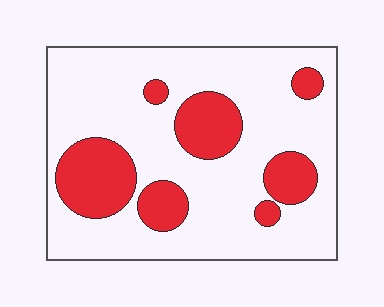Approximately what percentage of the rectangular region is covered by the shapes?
Approximately 25%.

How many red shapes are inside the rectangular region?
7.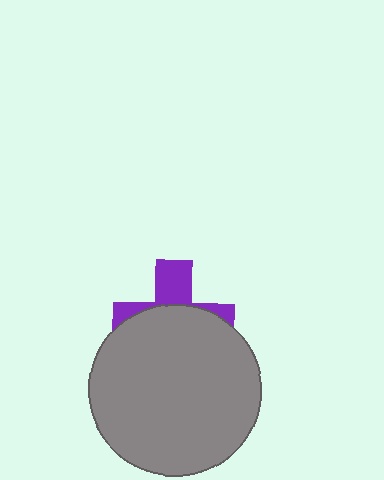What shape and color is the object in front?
The object in front is a gray circle.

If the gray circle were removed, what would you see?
You would see the complete purple cross.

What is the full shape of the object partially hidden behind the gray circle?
The partially hidden object is a purple cross.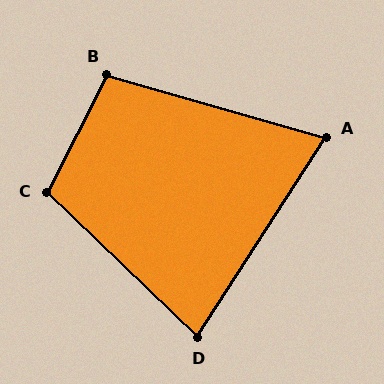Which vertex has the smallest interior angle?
A, at approximately 73 degrees.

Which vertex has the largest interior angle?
C, at approximately 107 degrees.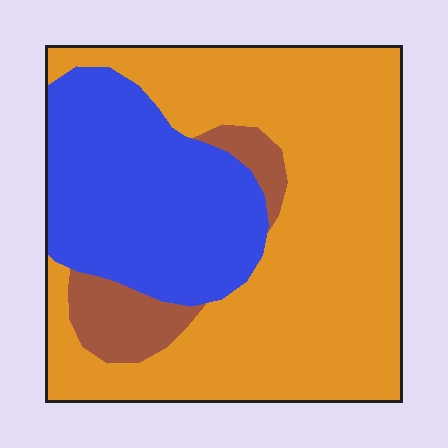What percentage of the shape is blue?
Blue takes up between a quarter and a half of the shape.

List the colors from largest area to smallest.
From largest to smallest: orange, blue, brown.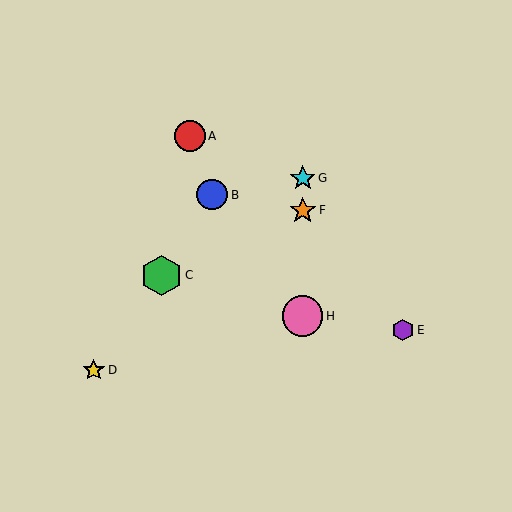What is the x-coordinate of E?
Object E is at x≈403.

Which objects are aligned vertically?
Objects F, G, H are aligned vertically.